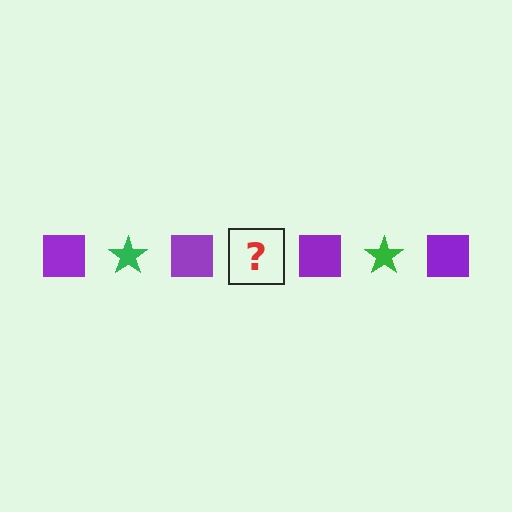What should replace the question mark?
The question mark should be replaced with a green star.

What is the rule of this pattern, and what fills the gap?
The rule is that the pattern alternates between purple square and green star. The gap should be filled with a green star.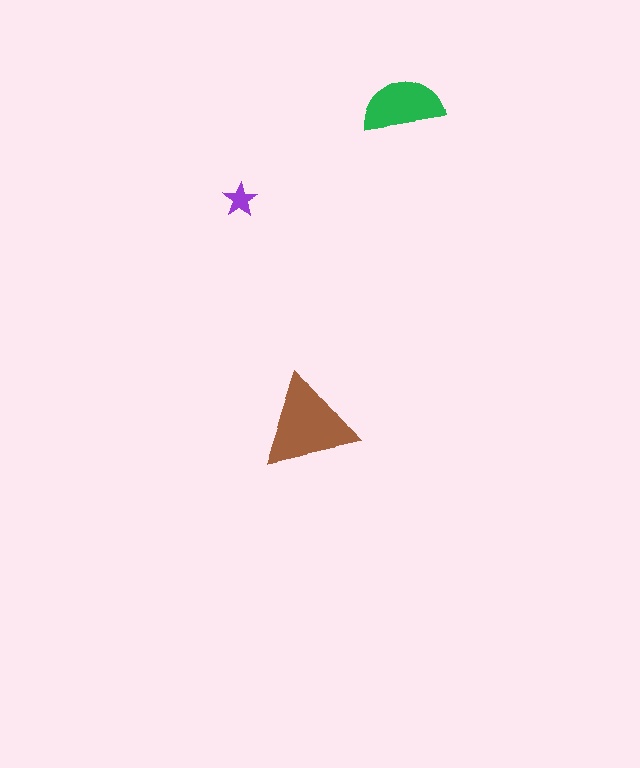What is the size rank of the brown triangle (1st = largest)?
1st.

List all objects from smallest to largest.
The purple star, the green semicircle, the brown triangle.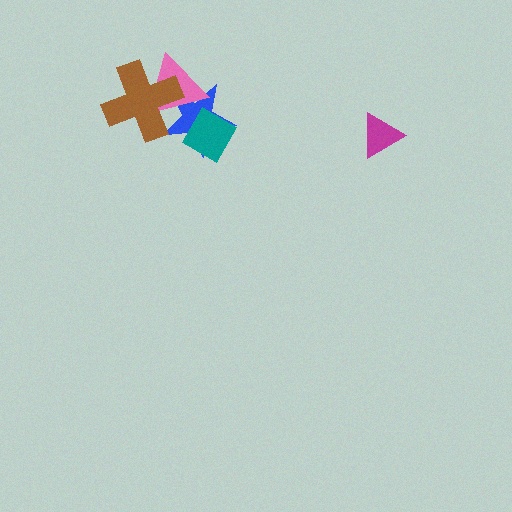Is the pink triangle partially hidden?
Yes, it is partially covered by another shape.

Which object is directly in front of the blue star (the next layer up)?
The pink triangle is directly in front of the blue star.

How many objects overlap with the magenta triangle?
0 objects overlap with the magenta triangle.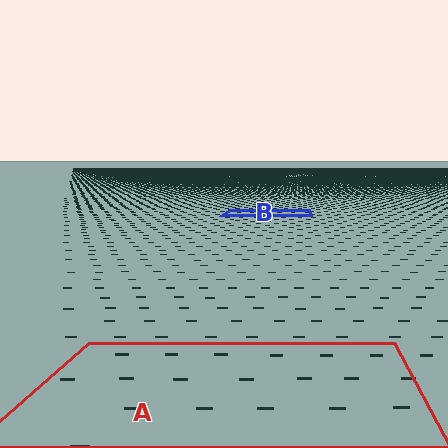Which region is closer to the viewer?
Region A is closer. The texture elements there are larger and more spread out.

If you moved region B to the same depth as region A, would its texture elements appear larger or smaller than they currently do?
They would appear larger. At a closer depth, the same texture elements are projected at a bigger on-screen size.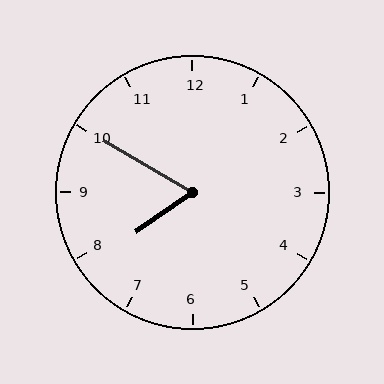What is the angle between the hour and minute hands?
Approximately 65 degrees.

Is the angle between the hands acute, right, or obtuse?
It is acute.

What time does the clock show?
7:50.